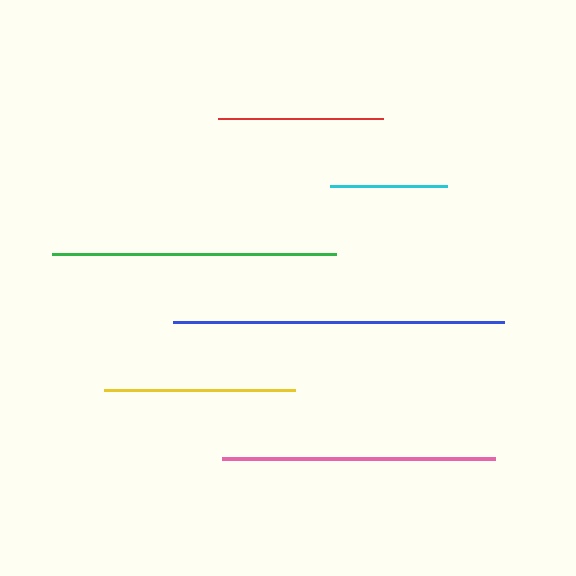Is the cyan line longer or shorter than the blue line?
The blue line is longer than the cyan line.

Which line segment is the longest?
The blue line is the longest at approximately 331 pixels.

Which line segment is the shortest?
The cyan line is the shortest at approximately 117 pixels.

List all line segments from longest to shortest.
From longest to shortest: blue, green, pink, yellow, red, cyan.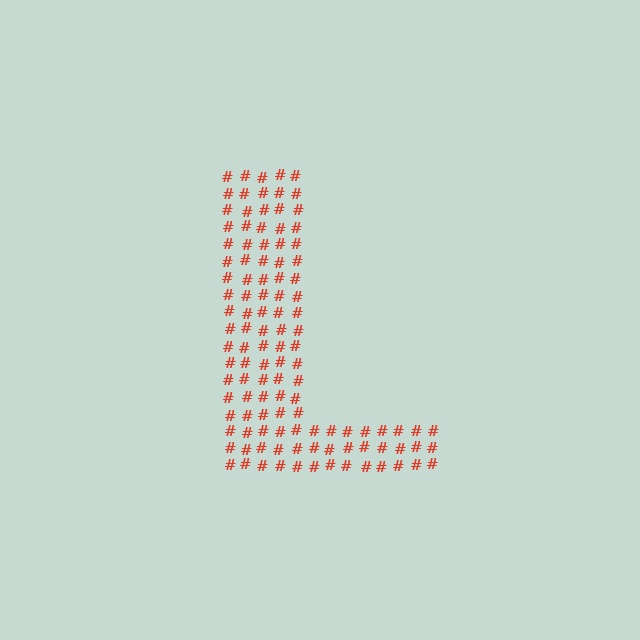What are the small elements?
The small elements are hash symbols.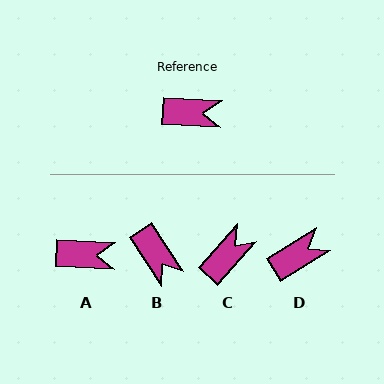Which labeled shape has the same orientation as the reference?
A.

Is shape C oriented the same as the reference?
No, it is off by about 51 degrees.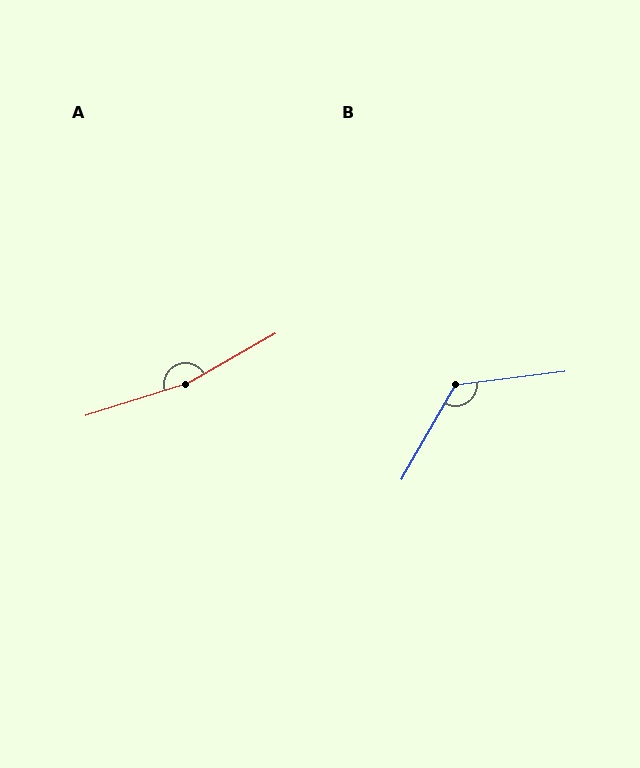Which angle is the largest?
A, at approximately 168 degrees.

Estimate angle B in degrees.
Approximately 126 degrees.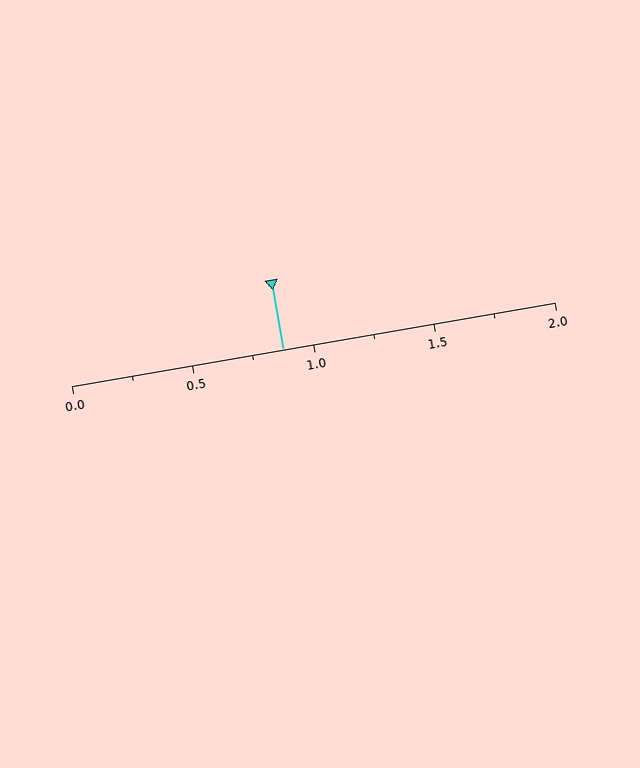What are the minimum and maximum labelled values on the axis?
The axis runs from 0.0 to 2.0.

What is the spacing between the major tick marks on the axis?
The major ticks are spaced 0.5 apart.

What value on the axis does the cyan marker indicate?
The marker indicates approximately 0.88.